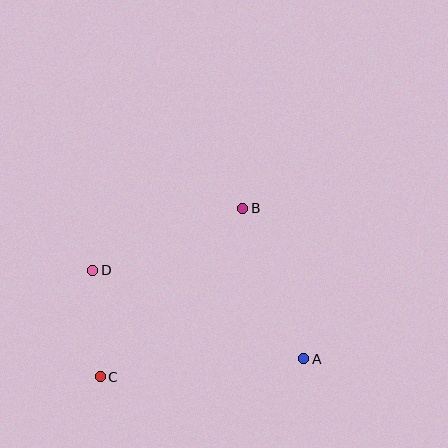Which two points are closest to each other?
Points C and D are closest to each other.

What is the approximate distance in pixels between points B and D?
The distance between B and D is approximately 162 pixels.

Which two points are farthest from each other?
Points A and D are farthest from each other.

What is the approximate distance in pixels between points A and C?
The distance between A and C is approximately 204 pixels.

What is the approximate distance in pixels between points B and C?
The distance between B and C is approximately 220 pixels.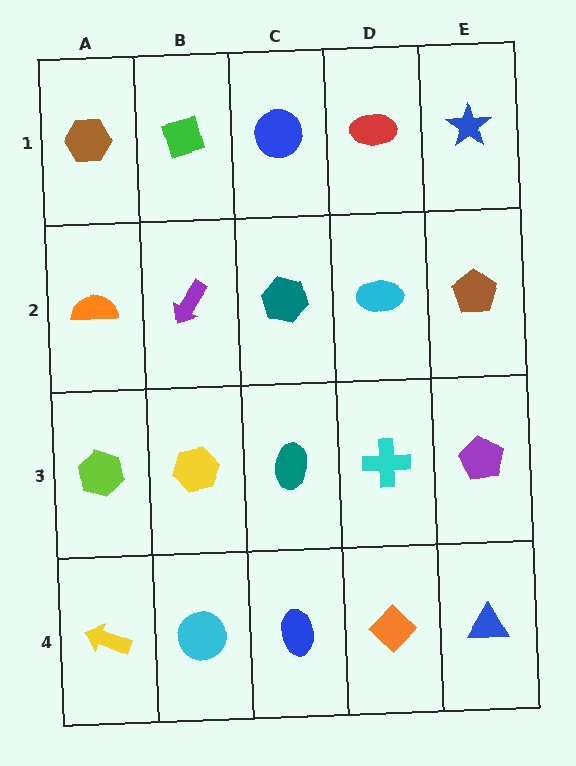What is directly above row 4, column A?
A lime hexagon.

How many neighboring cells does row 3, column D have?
4.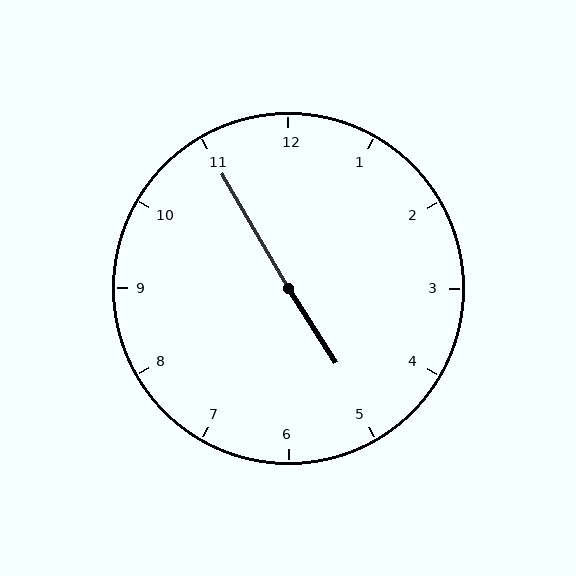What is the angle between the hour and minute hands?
Approximately 178 degrees.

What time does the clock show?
4:55.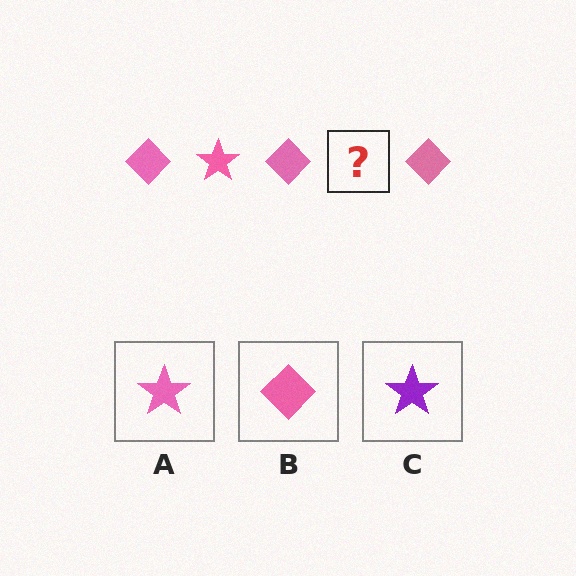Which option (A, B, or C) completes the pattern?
A.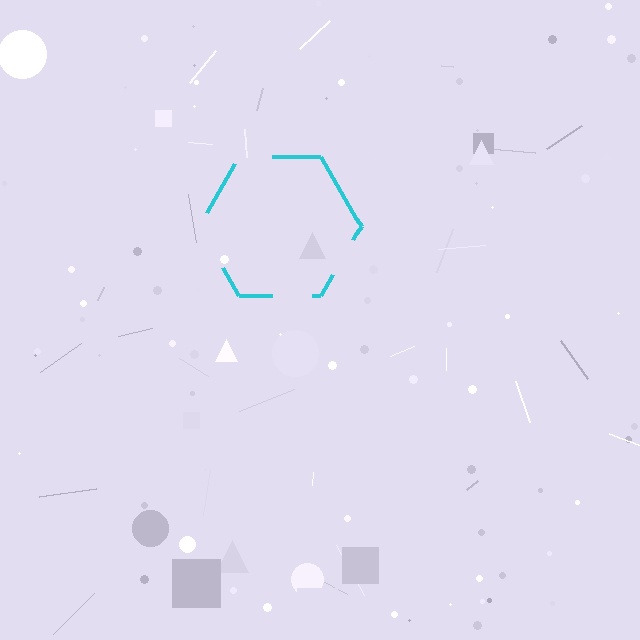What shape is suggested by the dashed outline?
The dashed outline suggests a hexagon.